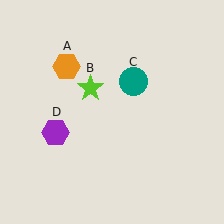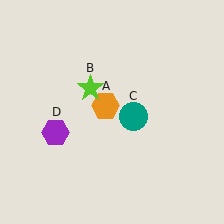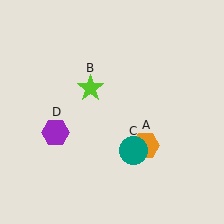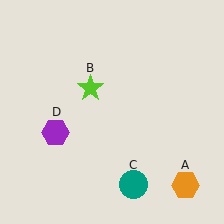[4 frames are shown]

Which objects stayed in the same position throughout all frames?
Lime star (object B) and purple hexagon (object D) remained stationary.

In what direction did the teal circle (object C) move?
The teal circle (object C) moved down.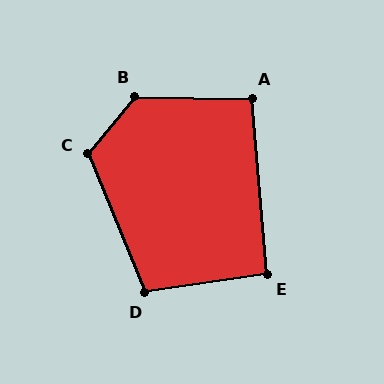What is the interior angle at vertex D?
Approximately 104 degrees (obtuse).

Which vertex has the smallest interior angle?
E, at approximately 94 degrees.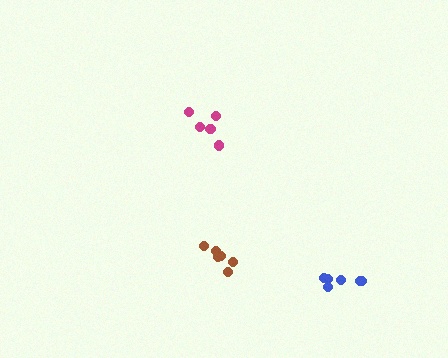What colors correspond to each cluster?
The clusters are colored: blue, brown, magenta.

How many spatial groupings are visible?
There are 3 spatial groupings.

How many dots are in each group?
Group 1: 6 dots, Group 2: 6 dots, Group 3: 5 dots (17 total).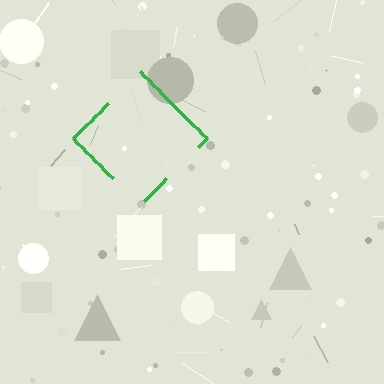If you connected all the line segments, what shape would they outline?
They would outline a diamond.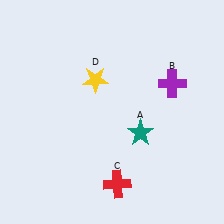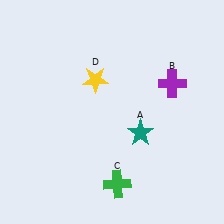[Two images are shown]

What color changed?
The cross (C) changed from red in Image 1 to green in Image 2.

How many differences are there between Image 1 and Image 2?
There is 1 difference between the two images.